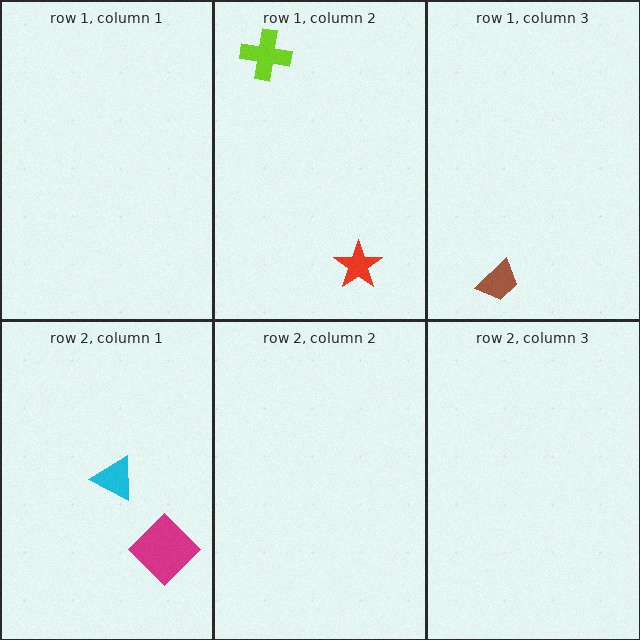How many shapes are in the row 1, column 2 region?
2.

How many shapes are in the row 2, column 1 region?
2.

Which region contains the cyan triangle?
The row 2, column 1 region.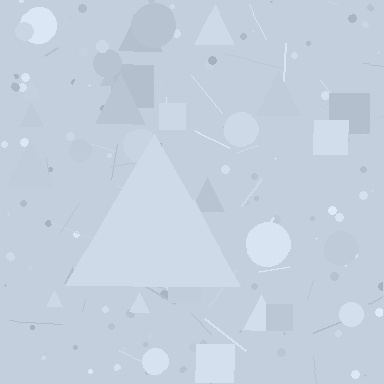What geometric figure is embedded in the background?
A triangle is embedded in the background.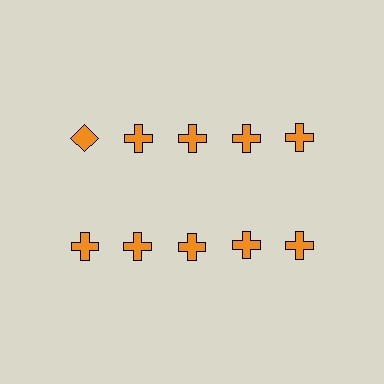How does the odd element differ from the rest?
It has a different shape: diamond instead of cross.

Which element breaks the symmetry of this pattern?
The orange diamond in the top row, leftmost column breaks the symmetry. All other shapes are orange crosses.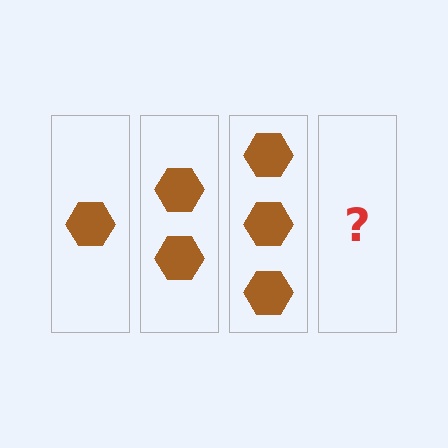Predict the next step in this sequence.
The next step is 4 hexagons.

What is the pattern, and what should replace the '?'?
The pattern is that each step adds one more hexagon. The '?' should be 4 hexagons.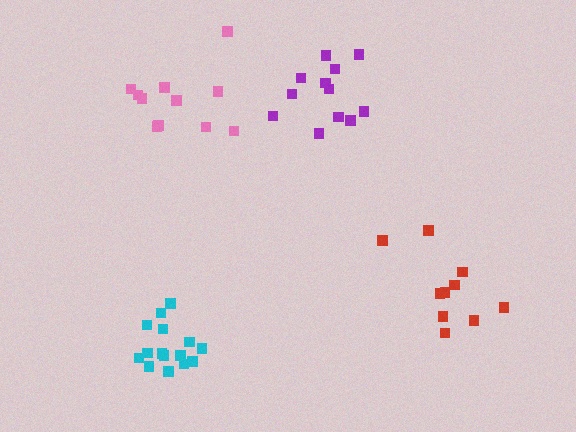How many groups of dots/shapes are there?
There are 4 groups.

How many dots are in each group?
Group 1: 12 dots, Group 2: 11 dots, Group 3: 15 dots, Group 4: 10 dots (48 total).